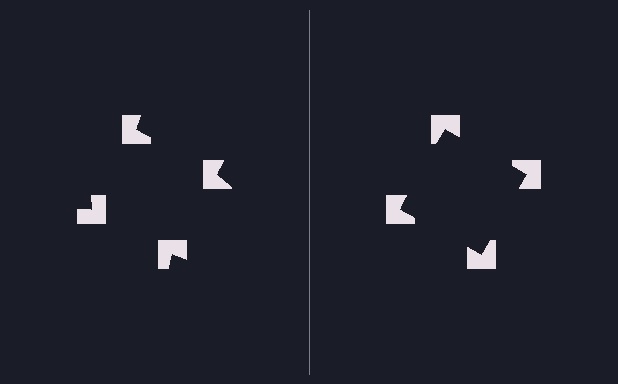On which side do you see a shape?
An illusory square appears on the right side. On the left side the wedge cuts are rotated, so no coherent shape forms.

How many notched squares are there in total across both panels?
8 — 4 on each side.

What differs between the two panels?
The notched squares are positioned identically on both sides; only the wedge orientations differ. On the right they align to a square; on the left they are misaligned.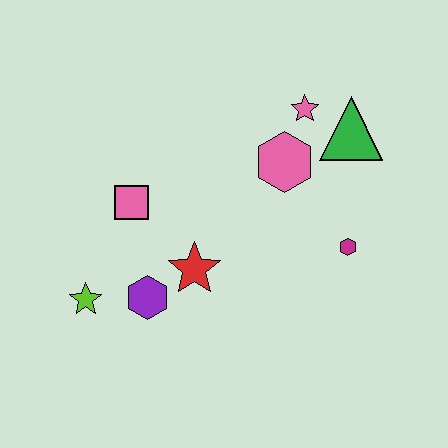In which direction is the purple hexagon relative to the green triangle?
The purple hexagon is to the left of the green triangle.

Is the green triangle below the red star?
No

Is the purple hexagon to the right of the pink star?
No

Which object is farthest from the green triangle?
The lime star is farthest from the green triangle.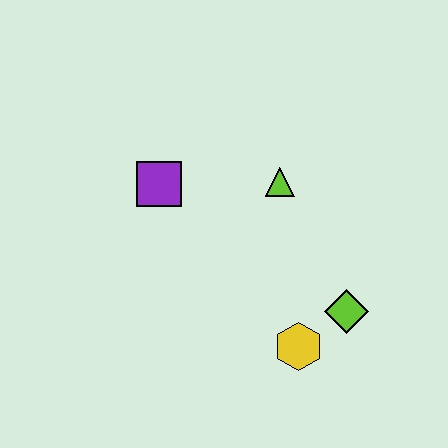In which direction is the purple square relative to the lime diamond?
The purple square is to the left of the lime diamond.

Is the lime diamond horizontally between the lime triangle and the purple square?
No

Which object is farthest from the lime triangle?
The yellow hexagon is farthest from the lime triangle.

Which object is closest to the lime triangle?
The purple square is closest to the lime triangle.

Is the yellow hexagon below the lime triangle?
Yes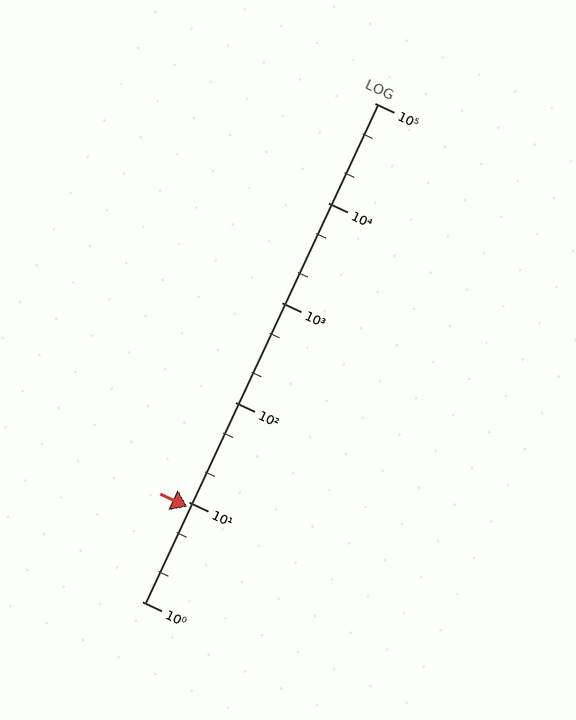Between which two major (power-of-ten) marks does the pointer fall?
The pointer is between 1 and 10.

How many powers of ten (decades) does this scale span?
The scale spans 5 decades, from 1 to 100000.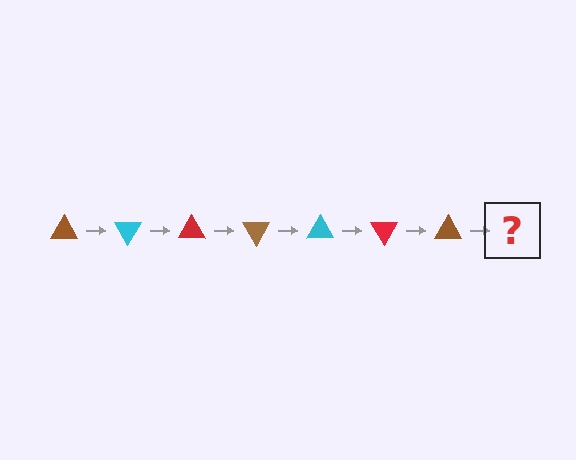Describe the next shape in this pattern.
It should be a cyan triangle, rotated 420 degrees from the start.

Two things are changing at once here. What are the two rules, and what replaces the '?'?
The two rules are that it rotates 60 degrees each step and the color cycles through brown, cyan, and red. The '?' should be a cyan triangle, rotated 420 degrees from the start.